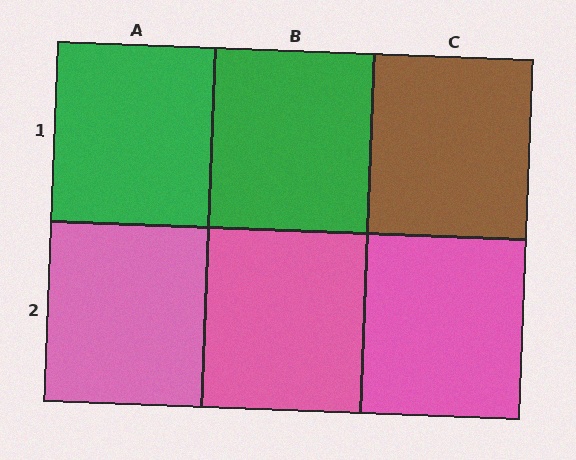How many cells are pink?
3 cells are pink.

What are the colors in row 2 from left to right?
Pink, pink, pink.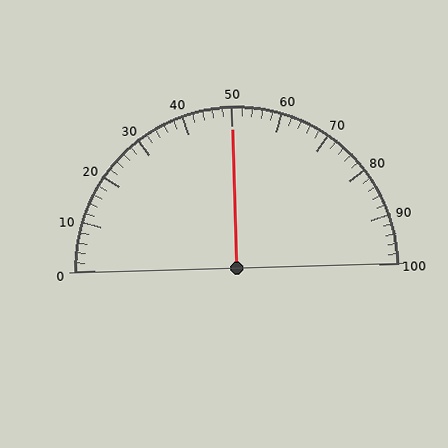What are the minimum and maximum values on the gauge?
The gauge ranges from 0 to 100.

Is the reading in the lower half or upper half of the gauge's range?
The reading is in the upper half of the range (0 to 100).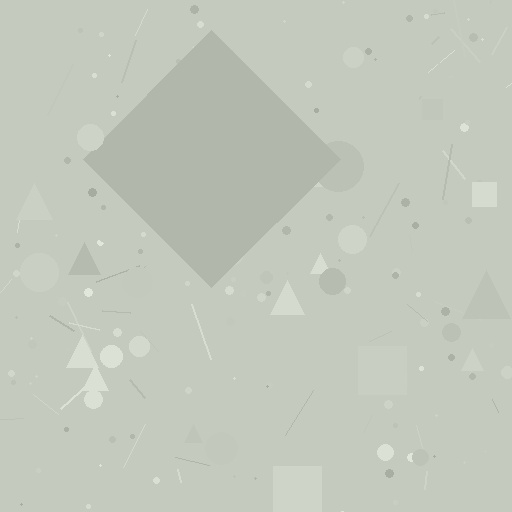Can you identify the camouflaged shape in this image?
The camouflaged shape is a diamond.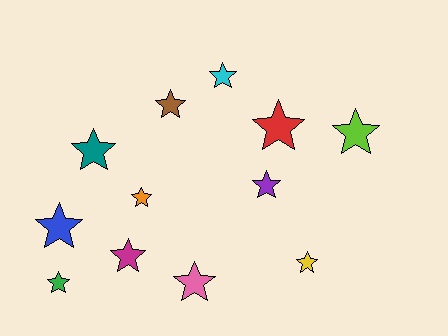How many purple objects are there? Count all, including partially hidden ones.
There is 1 purple object.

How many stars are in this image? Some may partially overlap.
There are 12 stars.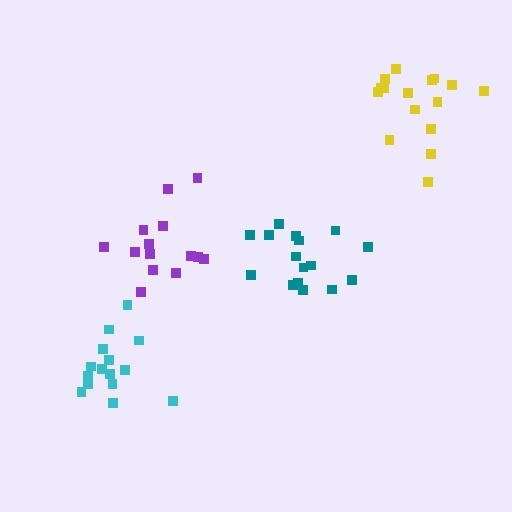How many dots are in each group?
Group 1: 14 dots, Group 2: 16 dots, Group 3: 15 dots, Group 4: 16 dots (61 total).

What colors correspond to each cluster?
The clusters are colored: purple, teal, cyan, yellow.